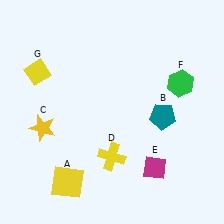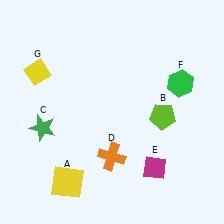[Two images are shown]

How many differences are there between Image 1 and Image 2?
There are 3 differences between the two images.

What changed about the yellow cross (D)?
In Image 1, D is yellow. In Image 2, it changed to orange.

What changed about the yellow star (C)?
In Image 1, C is yellow. In Image 2, it changed to green.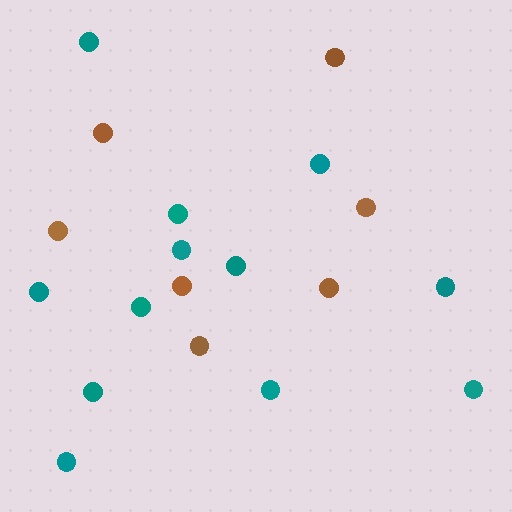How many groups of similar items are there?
There are 2 groups: one group of teal circles (12) and one group of brown circles (7).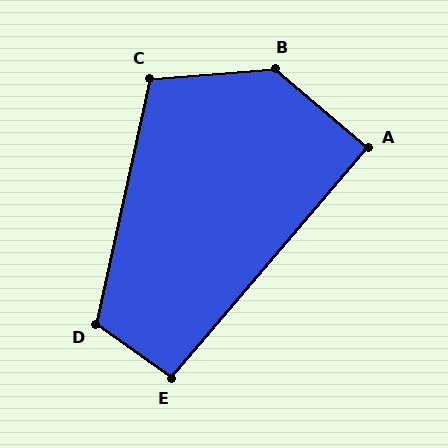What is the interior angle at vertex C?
Approximately 107 degrees (obtuse).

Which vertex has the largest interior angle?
B, at approximately 135 degrees.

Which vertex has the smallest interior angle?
A, at approximately 90 degrees.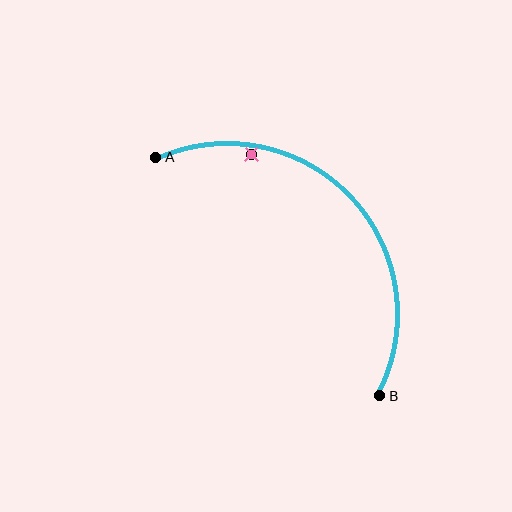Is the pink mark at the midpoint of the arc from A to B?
No — the pink mark does not lie on the arc at all. It sits slightly inside the curve.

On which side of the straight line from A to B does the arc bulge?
The arc bulges above and to the right of the straight line connecting A and B.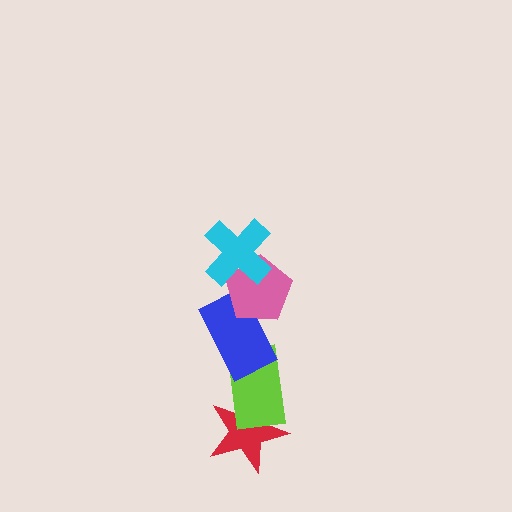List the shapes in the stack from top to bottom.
From top to bottom: the cyan cross, the pink pentagon, the blue rectangle, the lime rectangle, the red star.